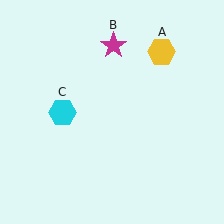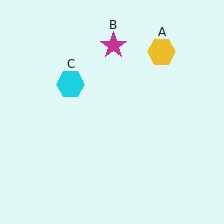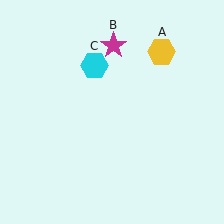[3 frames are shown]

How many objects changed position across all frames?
1 object changed position: cyan hexagon (object C).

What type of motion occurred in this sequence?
The cyan hexagon (object C) rotated clockwise around the center of the scene.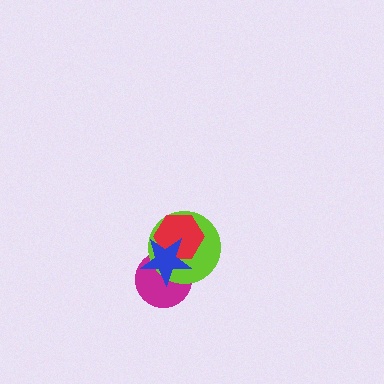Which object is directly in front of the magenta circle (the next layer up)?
The lime circle is directly in front of the magenta circle.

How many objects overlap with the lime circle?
3 objects overlap with the lime circle.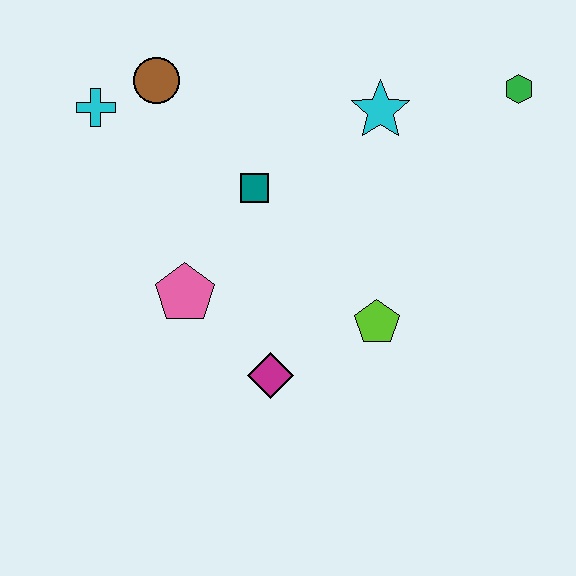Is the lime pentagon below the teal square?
Yes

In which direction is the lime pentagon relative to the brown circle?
The lime pentagon is below the brown circle.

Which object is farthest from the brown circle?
The green hexagon is farthest from the brown circle.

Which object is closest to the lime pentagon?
The magenta diamond is closest to the lime pentagon.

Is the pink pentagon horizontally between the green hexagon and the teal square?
No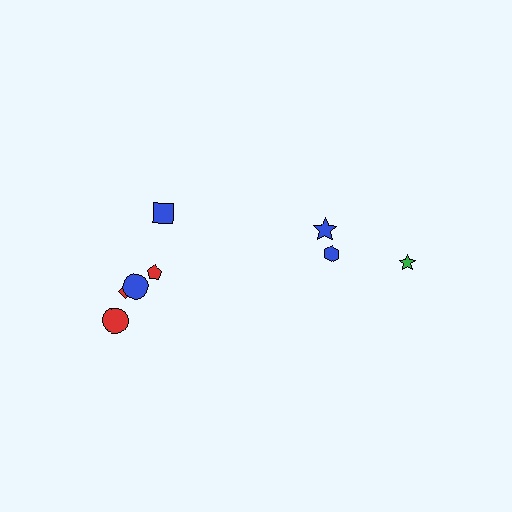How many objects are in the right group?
There are 3 objects.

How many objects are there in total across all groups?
There are 8 objects.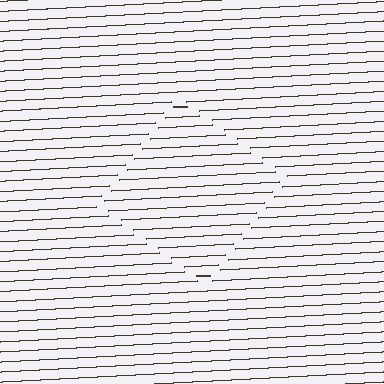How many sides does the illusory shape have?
4 sides — the line-ends trace a square.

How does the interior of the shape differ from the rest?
The interior of the shape contains the same grating, shifted by half a period — the contour is defined by the phase discontinuity where line-ends from the inner and outer gratings abut.